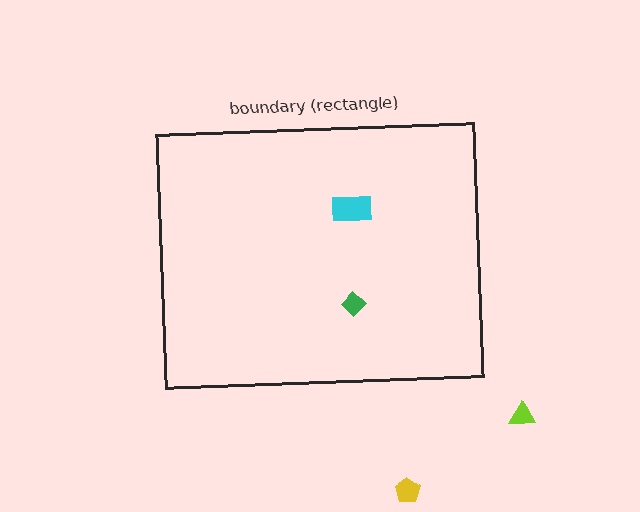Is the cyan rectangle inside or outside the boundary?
Inside.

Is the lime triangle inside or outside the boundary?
Outside.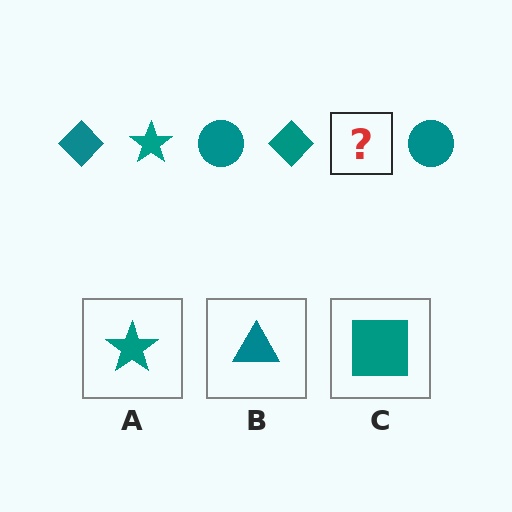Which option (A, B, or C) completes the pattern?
A.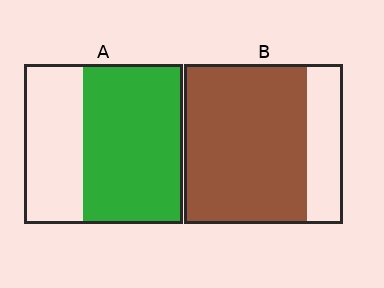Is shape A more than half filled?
Yes.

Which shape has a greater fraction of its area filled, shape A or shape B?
Shape B.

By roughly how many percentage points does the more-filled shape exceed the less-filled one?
By roughly 15 percentage points (B over A).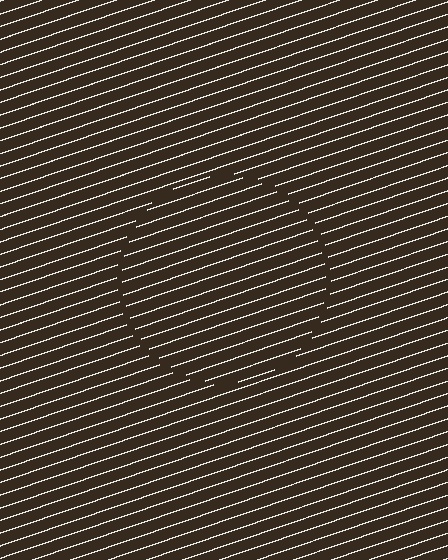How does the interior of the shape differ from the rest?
The interior of the shape contains the same grating, shifted by half a period — the contour is defined by the phase discontinuity where line-ends from the inner and outer gratings abut.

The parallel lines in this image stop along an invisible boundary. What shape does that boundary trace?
An illusory circle. The interior of the shape contains the same grating, shifted by half a period — the contour is defined by the phase discontinuity where line-ends from the inner and outer gratings abut.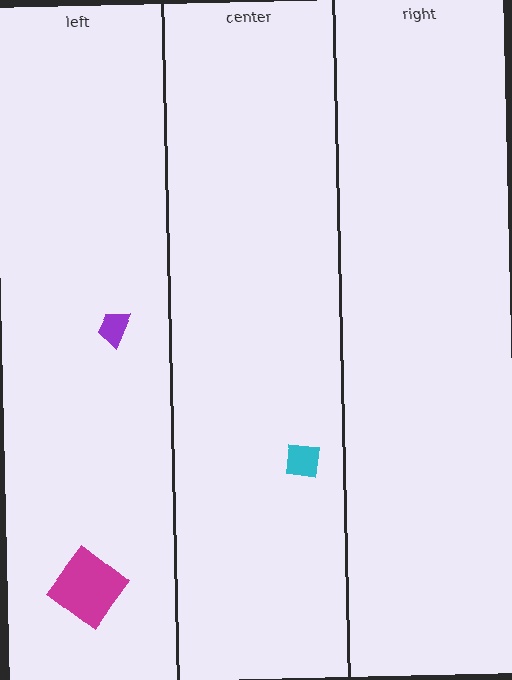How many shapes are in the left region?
2.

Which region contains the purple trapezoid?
The left region.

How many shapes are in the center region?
1.